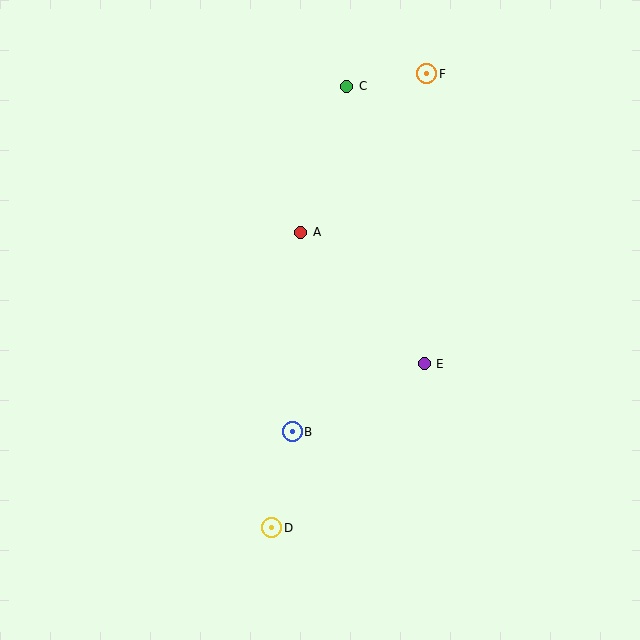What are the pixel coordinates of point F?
Point F is at (427, 74).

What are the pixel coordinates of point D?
Point D is at (272, 528).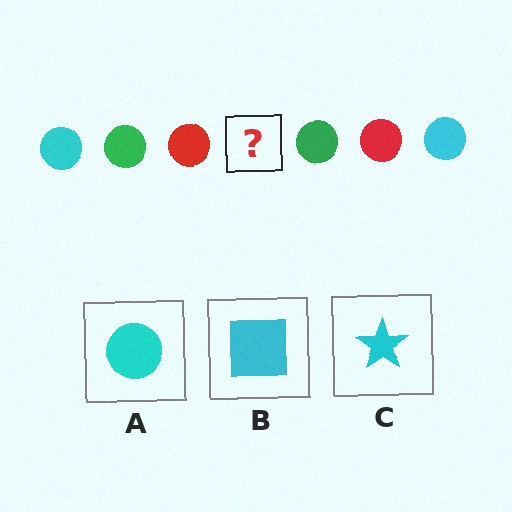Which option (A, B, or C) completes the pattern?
A.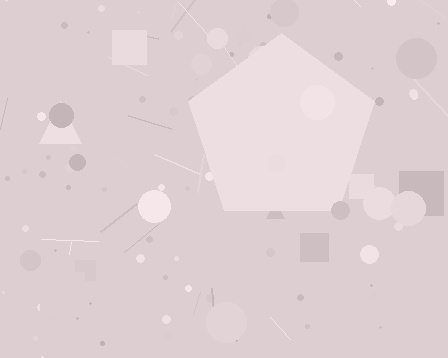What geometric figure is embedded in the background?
A pentagon is embedded in the background.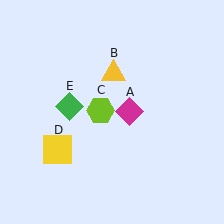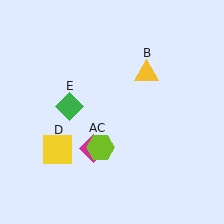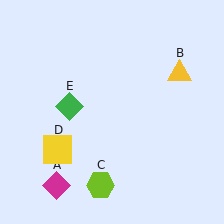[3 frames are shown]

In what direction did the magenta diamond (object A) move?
The magenta diamond (object A) moved down and to the left.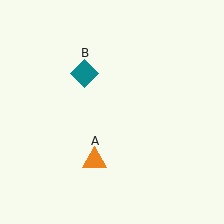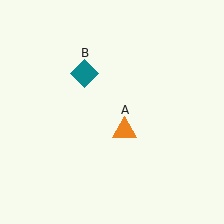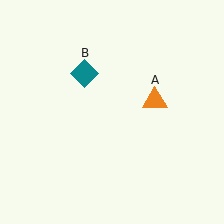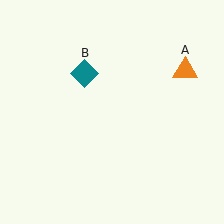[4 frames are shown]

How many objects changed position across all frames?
1 object changed position: orange triangle (object A).